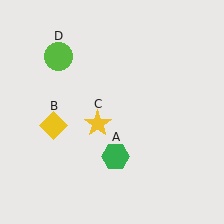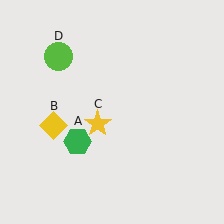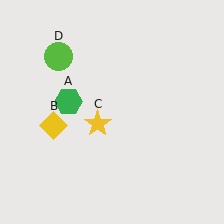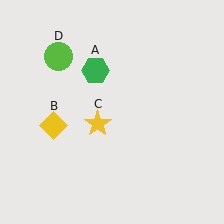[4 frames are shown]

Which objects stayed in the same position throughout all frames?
Yellow diamond (object B) and yellow star (object C) and lime circle (object D) remained stationary.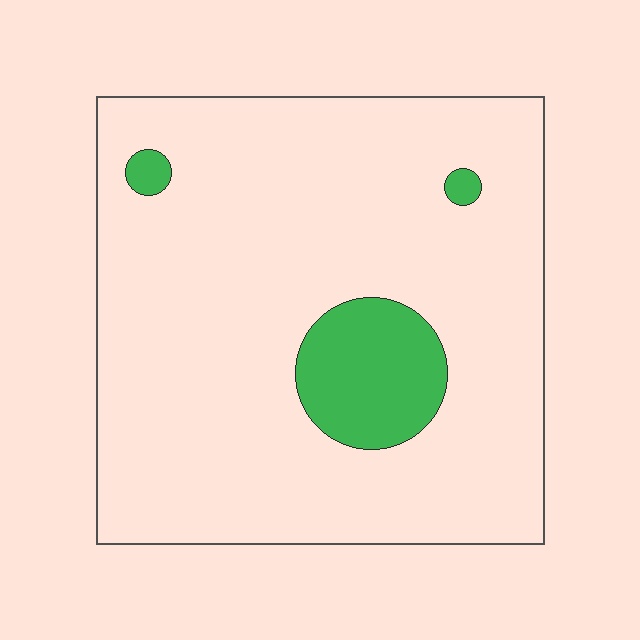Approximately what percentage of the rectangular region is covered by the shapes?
Approximately 10%.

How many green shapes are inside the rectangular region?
3.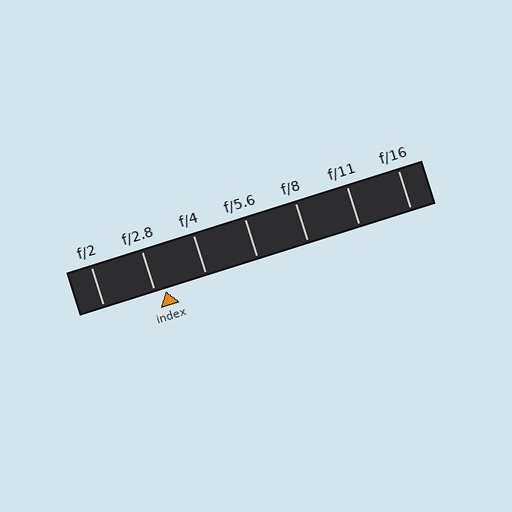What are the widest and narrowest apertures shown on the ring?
The widest aperture shown is f/2 and the narrowest is f/16.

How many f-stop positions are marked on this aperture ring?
There are 7 f-stop positions marked.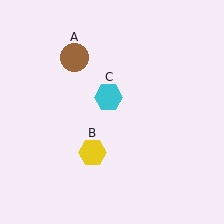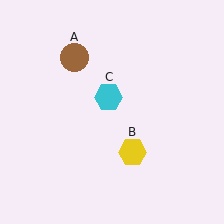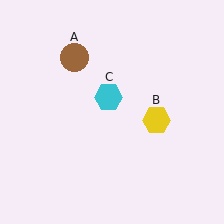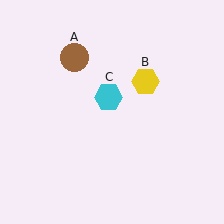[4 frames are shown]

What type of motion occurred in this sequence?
The yellow hexagon (object B) rotated counterclockwise around the center of the scene.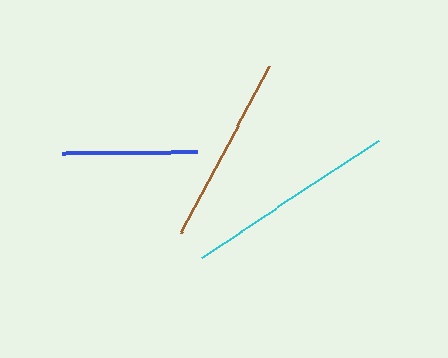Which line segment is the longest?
The cyan line is the longest at approximately 213 pixels.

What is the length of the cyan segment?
The cyan segment is approximately 213 pixels long.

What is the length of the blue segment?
The blue segment is approximately 134 pixels long.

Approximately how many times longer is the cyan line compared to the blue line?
The cyan line is approximately 1.6 times the length of the blue line.